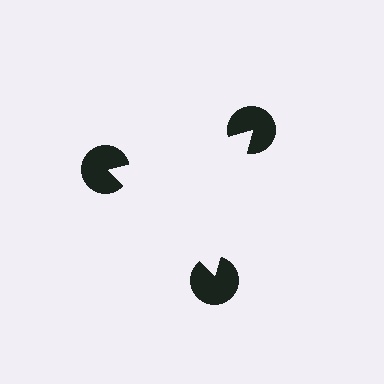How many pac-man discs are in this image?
There are 3 — one at each vertex of the illusory triangle.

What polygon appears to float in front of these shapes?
An illusory triangle — its edges are inferred from the aligned wedge cuts in the pac-man discs, not physically drawn.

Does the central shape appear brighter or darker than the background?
It typically appears slightly brighter than the background, even though no actual brightness change is drawn.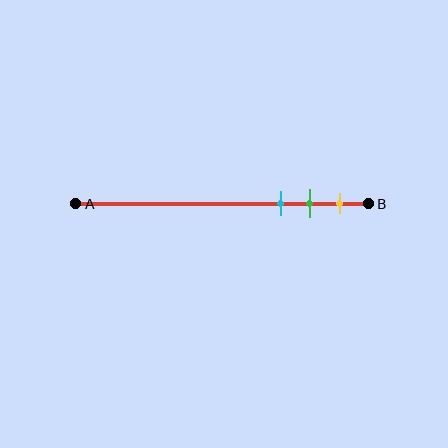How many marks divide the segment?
There are 3 marks dividing the segment.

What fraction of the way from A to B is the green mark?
The green mark is approximately 80% (0.8) of the way from A to B.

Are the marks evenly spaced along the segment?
Yes, the marks are approximately evenly spaced.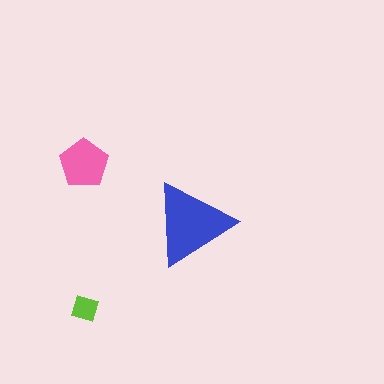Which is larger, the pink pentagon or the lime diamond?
The pink pentagon.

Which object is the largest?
The blue triangle.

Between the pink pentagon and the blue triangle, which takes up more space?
The blue triangle.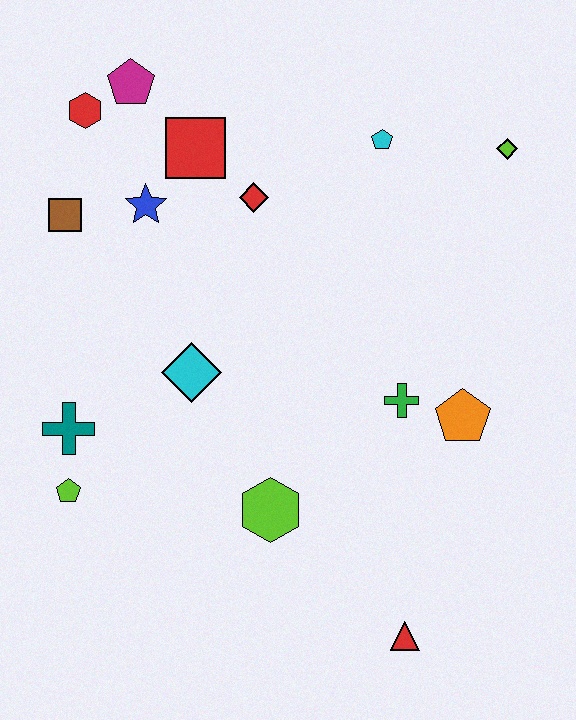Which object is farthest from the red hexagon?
The red triangle is farthest from the red hexagon.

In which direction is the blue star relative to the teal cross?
The blue star is above the teal cross.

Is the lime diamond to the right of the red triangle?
Yes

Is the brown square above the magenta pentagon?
No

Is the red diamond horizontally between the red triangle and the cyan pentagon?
No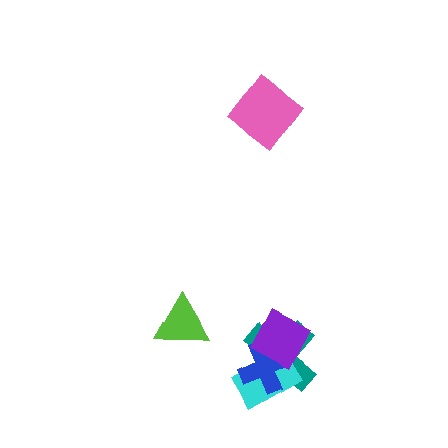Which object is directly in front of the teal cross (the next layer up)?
The cyan rectangle is directly in front of the teal cross.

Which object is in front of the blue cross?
The purple diamond is in front of the blue cross.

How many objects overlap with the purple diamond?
3 objects overlap with the purple diamond.